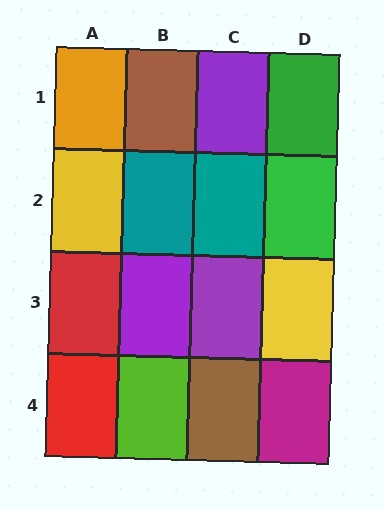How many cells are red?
2 cells are red.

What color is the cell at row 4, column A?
Red.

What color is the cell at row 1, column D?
Green.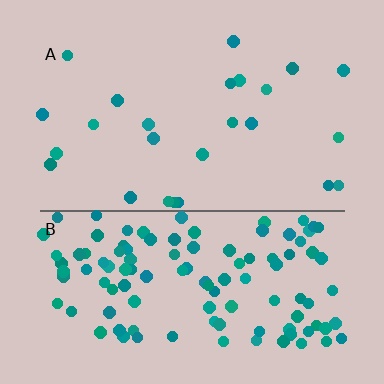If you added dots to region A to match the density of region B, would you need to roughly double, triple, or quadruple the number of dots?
Approximately quadruple.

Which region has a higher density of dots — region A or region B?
B (the bottom).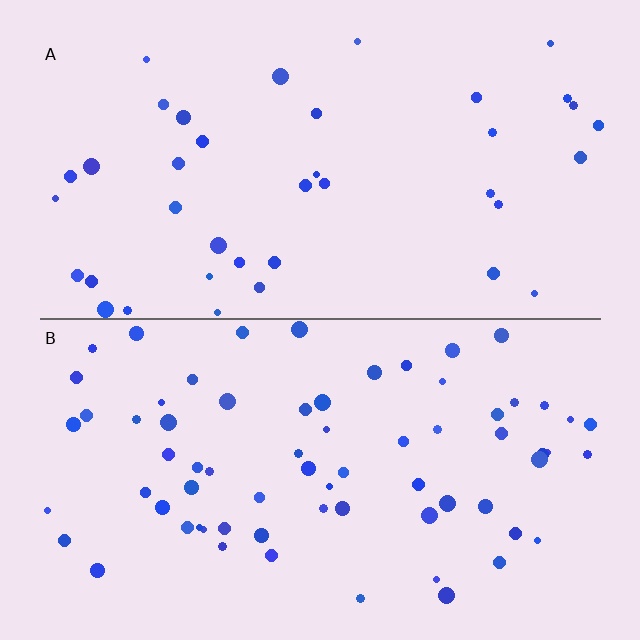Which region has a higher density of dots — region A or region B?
B (the bottom).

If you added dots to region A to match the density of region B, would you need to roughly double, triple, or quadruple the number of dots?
Approximately double.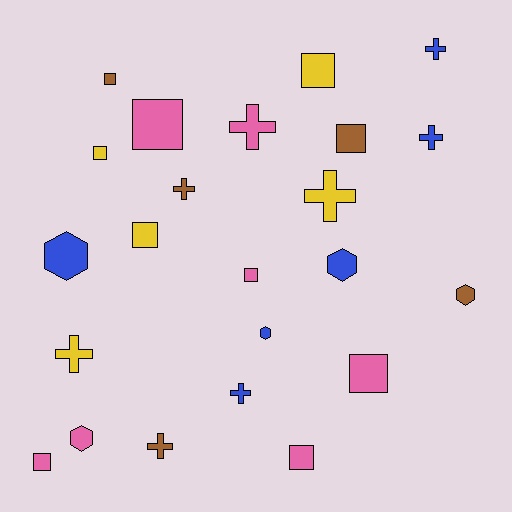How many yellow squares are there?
There are 3 yellow squares.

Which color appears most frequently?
Pink, with 7 objects.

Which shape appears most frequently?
Square, with 10 objects.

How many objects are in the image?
There are 23 objects.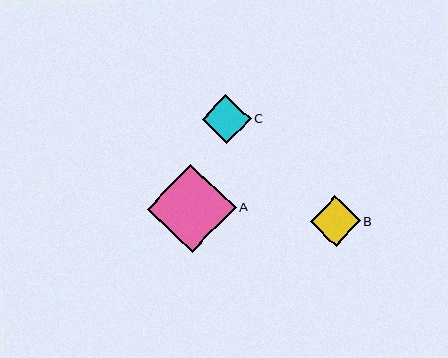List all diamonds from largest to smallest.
From largest to smallest: A, B, C.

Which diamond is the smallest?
Diamond C is the smallest with a size of approximately 49 pixels.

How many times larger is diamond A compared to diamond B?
Diamond A is approximately 1.8 times the size of diamond B.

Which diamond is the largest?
Diamond A is the largest with a size of approximately 88 pixels.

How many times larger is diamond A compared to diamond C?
Diamond A is approximately 1.8 times the size of diamond C.